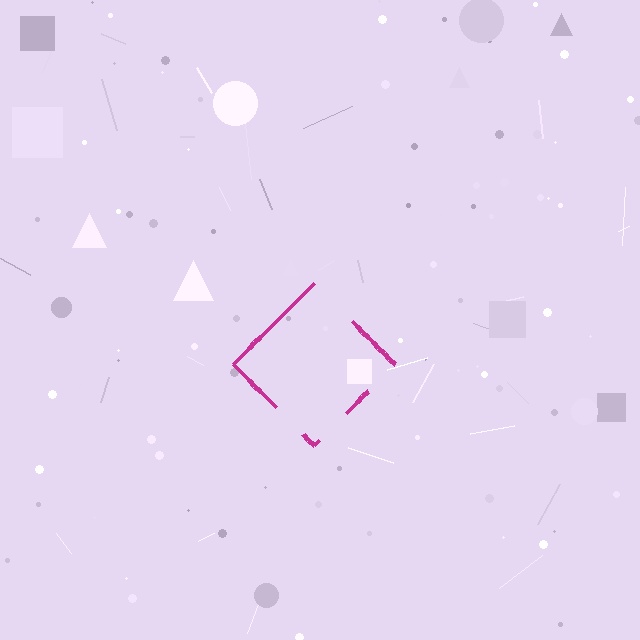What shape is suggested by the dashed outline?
The dashed outline suggests a diamond.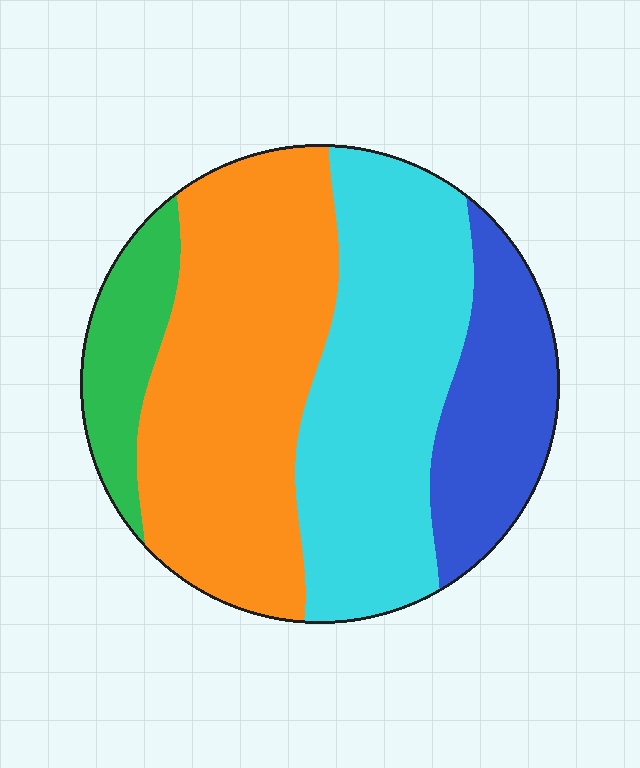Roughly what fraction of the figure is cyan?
Cyan covers about 35% of the figure.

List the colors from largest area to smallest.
From largest to smallest: orange, cyan, blue, green.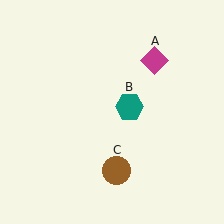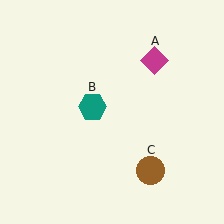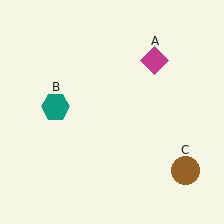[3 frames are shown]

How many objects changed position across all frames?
2 objects changed position: teal hexagon (object B), brown circle (object C).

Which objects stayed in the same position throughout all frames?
Magenta diamond (object A) remained stationary.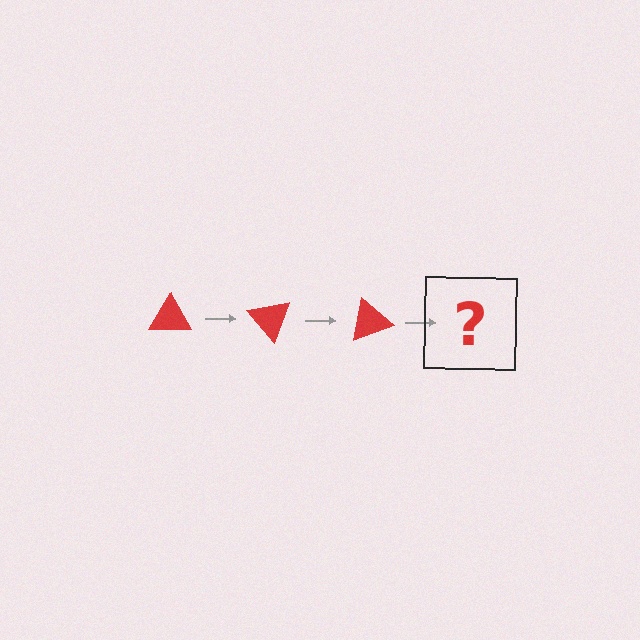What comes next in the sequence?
The next element should be a red triangle rotated 150 degrees.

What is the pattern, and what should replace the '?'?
The pattern is that the triangle rotates 50 degrees each step. The '?' should be a red triangle rotated 150 degrees.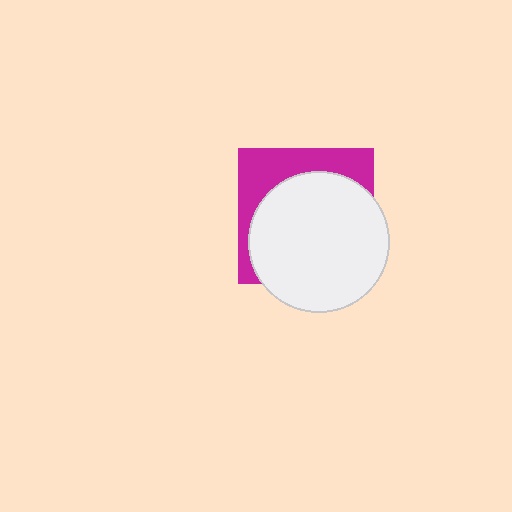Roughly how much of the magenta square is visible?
A small part of it is visible (roughly 33%).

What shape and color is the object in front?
The object in front is a white circle.